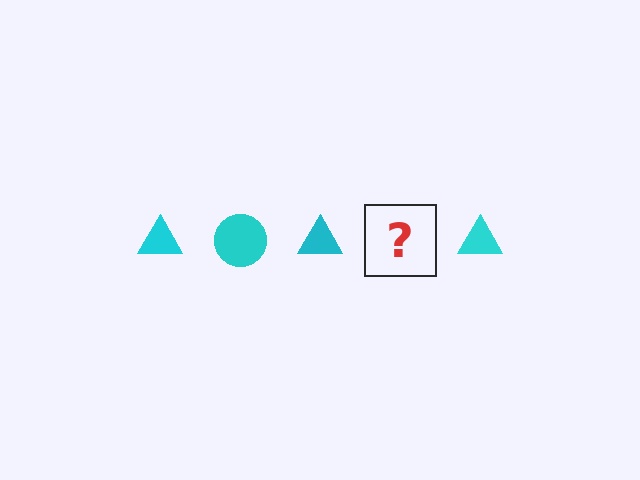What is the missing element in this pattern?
The missing element is a cyan circle.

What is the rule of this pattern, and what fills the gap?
The rule is that the pattern cycles through triangle, circle shapes in cyan. The gap should be filled with a cyan circle.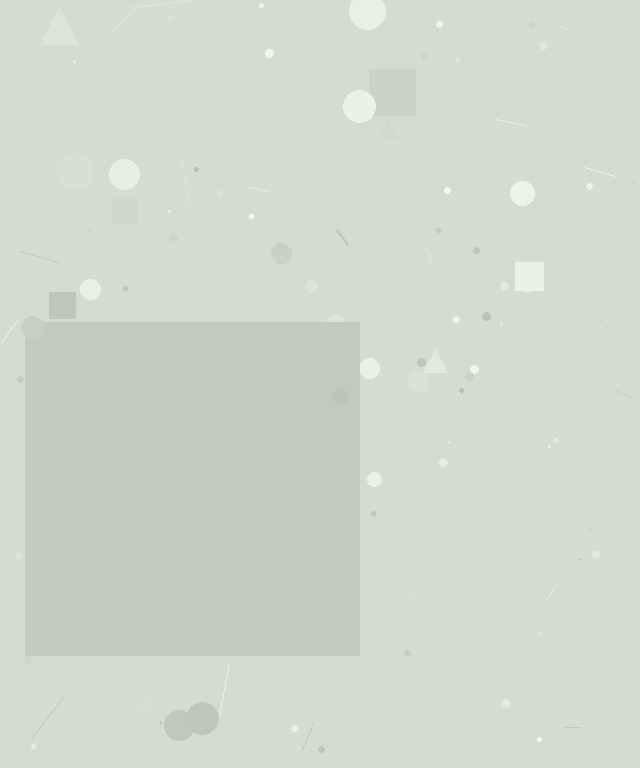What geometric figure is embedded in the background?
A square is embedded in the background.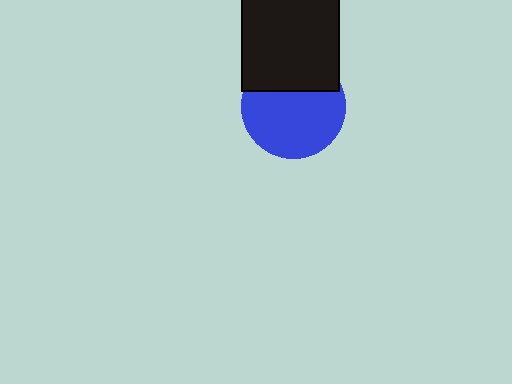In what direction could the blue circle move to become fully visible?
The blue circle could move down. That would shift it out from behind the black square entirely.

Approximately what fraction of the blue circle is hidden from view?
Roughly 32% of the blue circle is hidden behind the black square.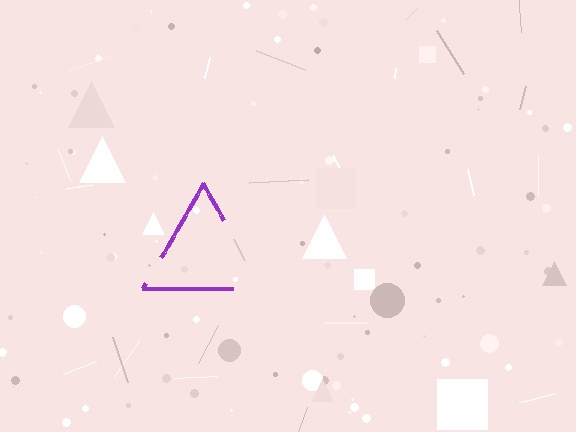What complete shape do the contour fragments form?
The contour fragments form a triangle.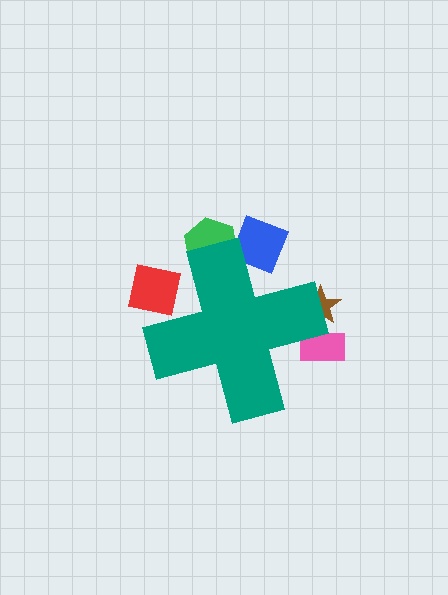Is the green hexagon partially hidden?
Yes, the green hexagon is partially hidden behind the teal cross.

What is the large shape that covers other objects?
A teal cross.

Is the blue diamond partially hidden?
Yes, the blue diamond is partially hidden behind the teal cross.